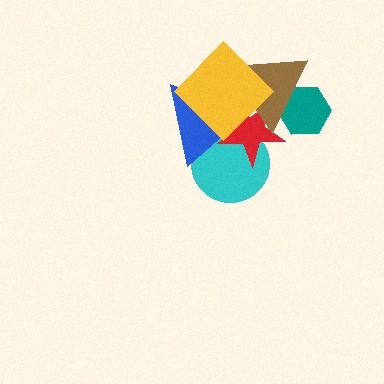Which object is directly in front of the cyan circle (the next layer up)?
The red star is directly in front of the cyan circle.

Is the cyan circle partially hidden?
Yes, it is partially covered by another shape.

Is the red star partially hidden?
Yes, it is partially covered by another shape.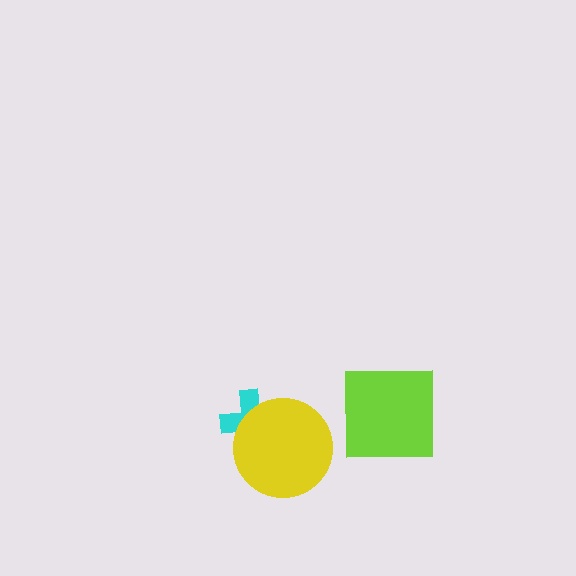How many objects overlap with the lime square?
0 objects overlap with the lime square.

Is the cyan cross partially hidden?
Yes, it is partially covered by another shape.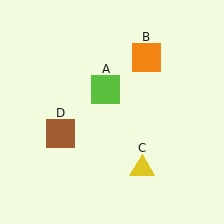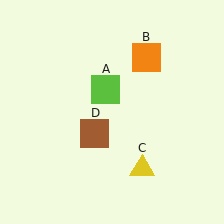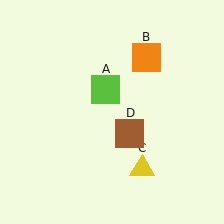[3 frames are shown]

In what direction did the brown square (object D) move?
The brown square (object D) moved right.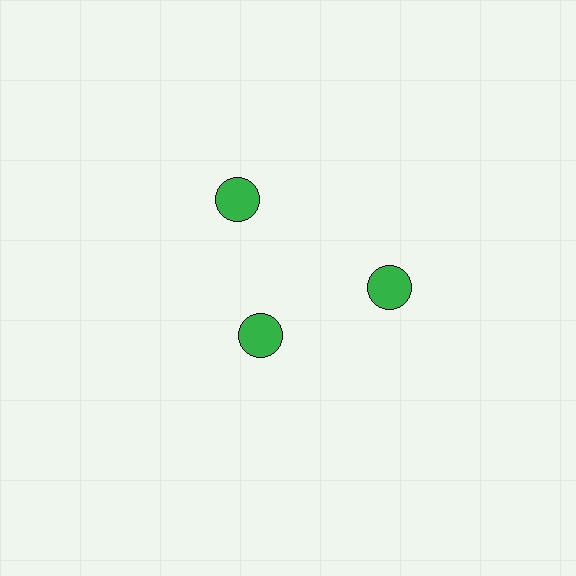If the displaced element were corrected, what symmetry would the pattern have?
It would have 3-fold rotational symmetry — the pattern would map onto itself every 120 degrees.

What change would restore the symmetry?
The symmetry would be restored by moving it outward, back onto the ring so that all 3 circles sit at equal angles and equal distance from the center.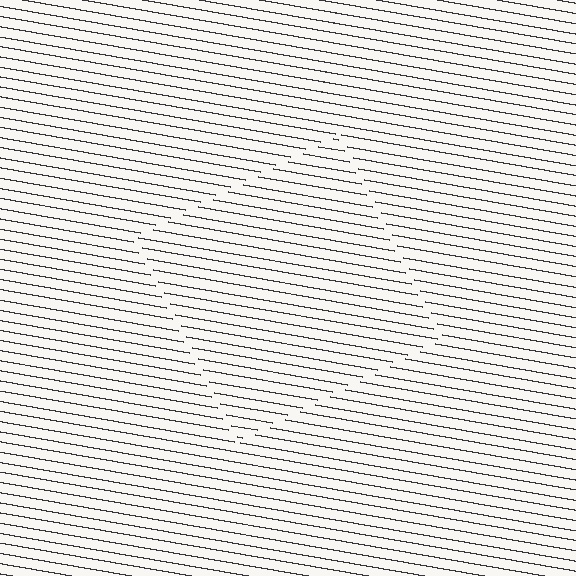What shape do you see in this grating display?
An illusory square. The interior of the shape contains the same grating, shifted by half a period — the contour is defined by the phase discontinuity where line-ends from the inner and outer gratings abut.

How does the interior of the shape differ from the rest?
The interior of the shape contains the same grating, shifted by half a period — the contour is defined by the phase discontinuity where line-ends from the inner and outer gratings abut.